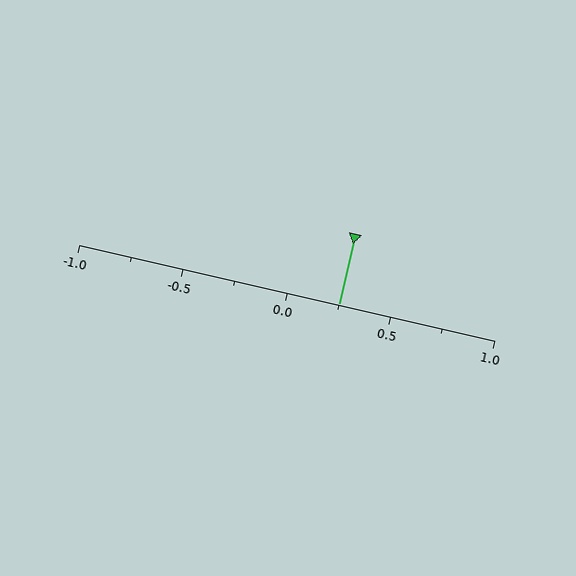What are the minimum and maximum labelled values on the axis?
The axis runs from -1.0 to 1.0.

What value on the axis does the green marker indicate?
The marker indicates approximately 0.25.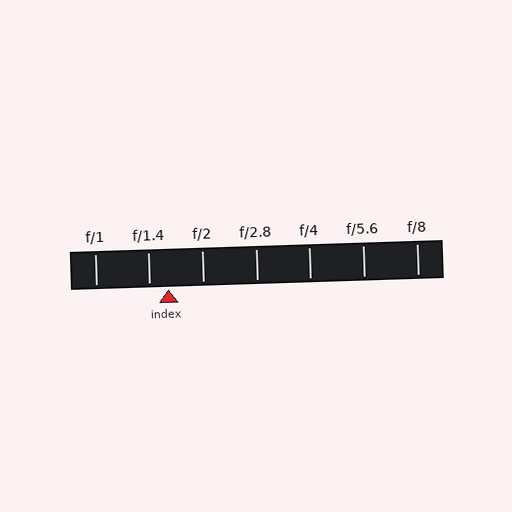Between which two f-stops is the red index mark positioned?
The index mark is between f/1.4 and f/2.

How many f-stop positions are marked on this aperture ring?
There are 7 f-stop positions marked.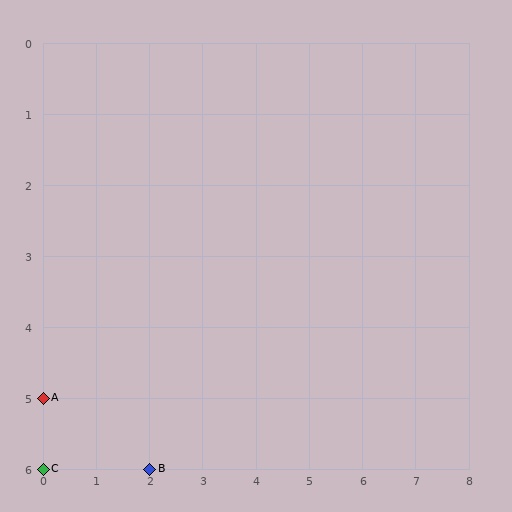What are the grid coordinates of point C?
Point C is at grid coordinates (0, 6).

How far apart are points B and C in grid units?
Points B and C are 2 columns apart.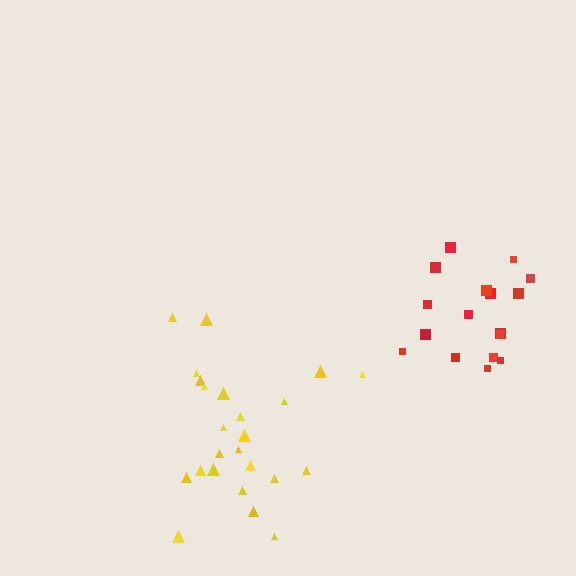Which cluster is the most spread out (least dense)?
Yellow.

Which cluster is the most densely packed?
Red.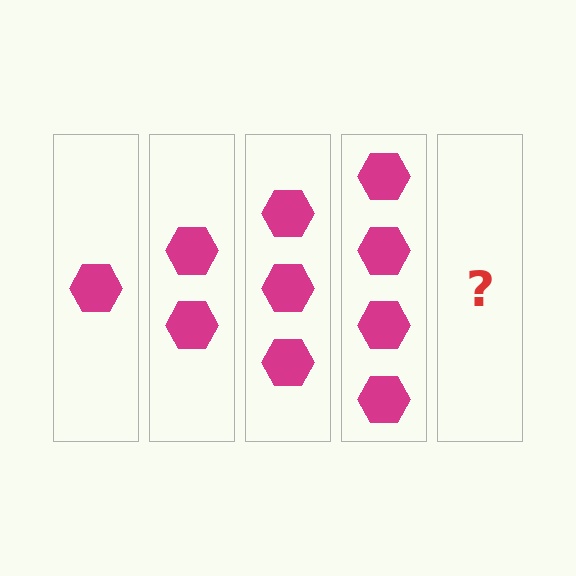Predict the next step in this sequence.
The next step is 5 hexagons.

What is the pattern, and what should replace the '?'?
The pattern is that each step adds one more hexagon. The '?' should be 5 hexagons.